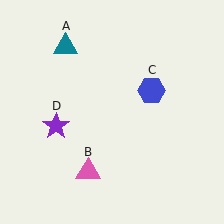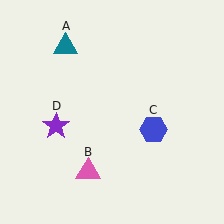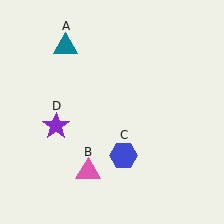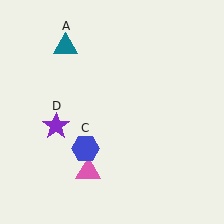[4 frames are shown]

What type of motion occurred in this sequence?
The blue hexagon (object C) rotated clockwise around the center of the scene.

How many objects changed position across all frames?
1 object changed position: blue hexagon (object C).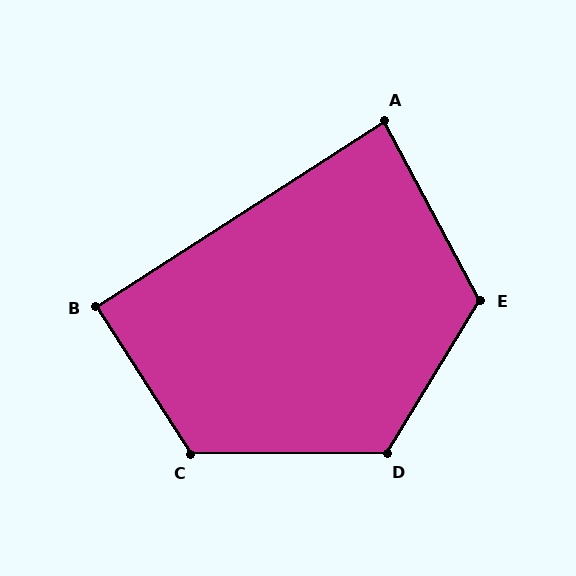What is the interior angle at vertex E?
Approximately 120 degrees (obtuse).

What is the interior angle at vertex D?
Approximately 122 degrees (obtuse).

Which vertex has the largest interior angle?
C, at approximately 122 degrees.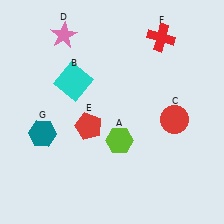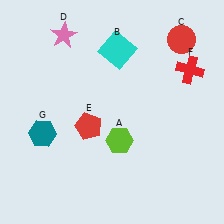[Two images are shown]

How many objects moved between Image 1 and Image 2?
3 objects moved between the two images.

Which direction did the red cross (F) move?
The red cross (F) moved down.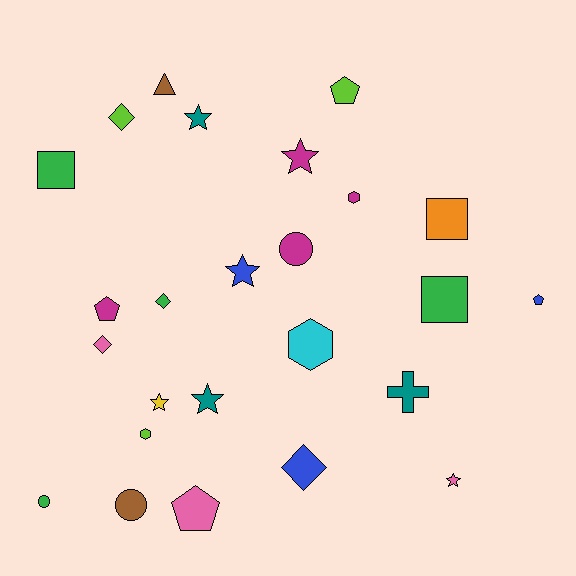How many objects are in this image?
There are 25 objects.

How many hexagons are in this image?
There are 3 hexagons.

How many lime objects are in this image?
There are 3 lime objects.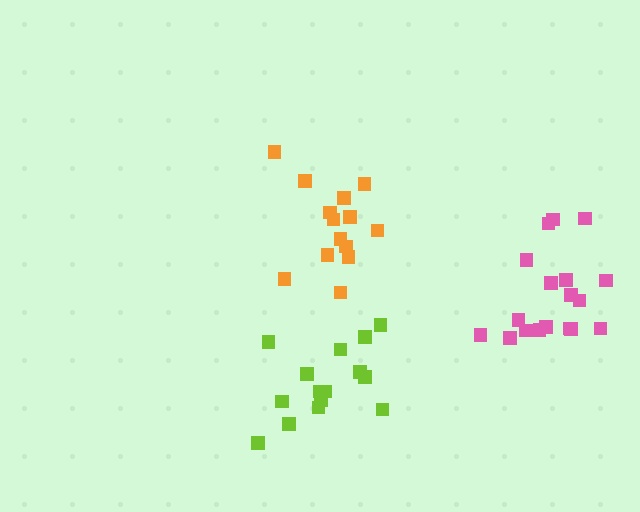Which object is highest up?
The orange cluster is topmost.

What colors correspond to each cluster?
The clusters are colored: orange, pink, lime.